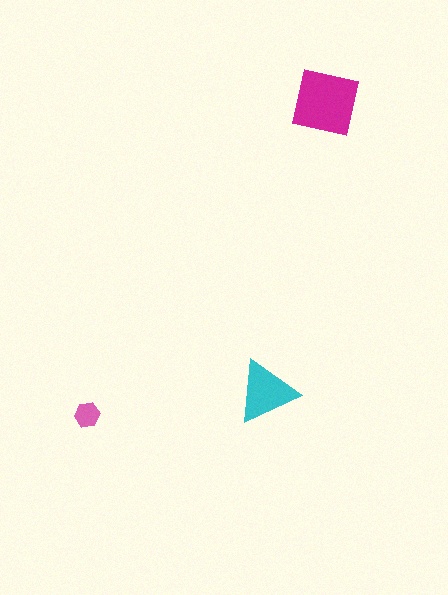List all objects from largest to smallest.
The magenta square, the cyan triangle, the pink hexagon.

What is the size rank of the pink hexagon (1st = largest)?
3rd.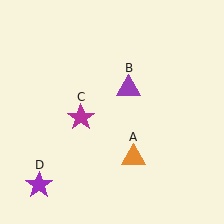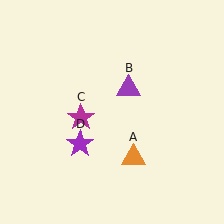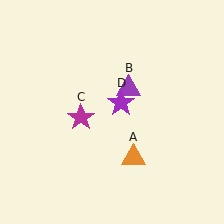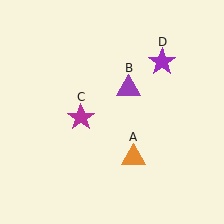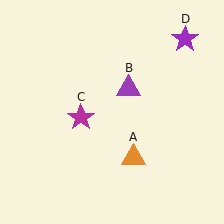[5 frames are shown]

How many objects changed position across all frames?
1 object changed position: purple star (object D).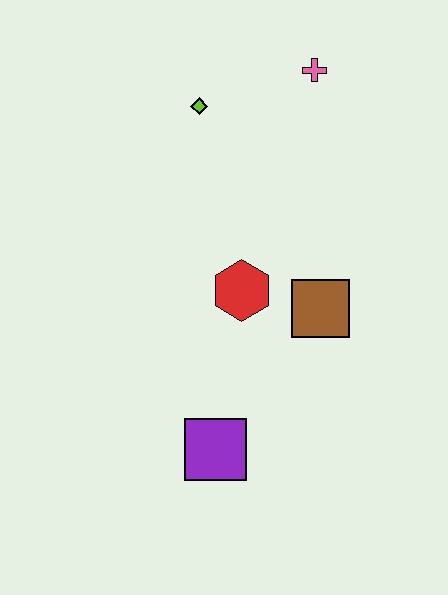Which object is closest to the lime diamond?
The pink cross is closest to the lime diamond.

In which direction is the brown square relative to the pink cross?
The brown square is below the pink cross.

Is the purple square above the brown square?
No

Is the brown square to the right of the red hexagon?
Yes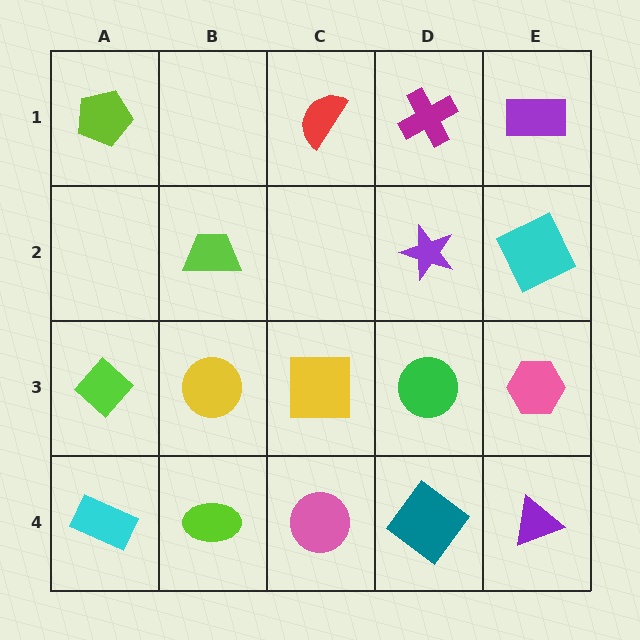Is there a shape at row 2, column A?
No, that cell is empty.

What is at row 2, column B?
A lime trapezoid.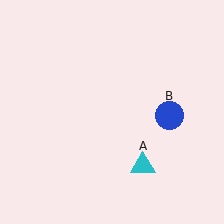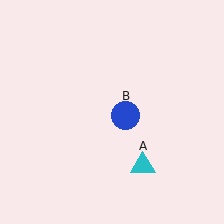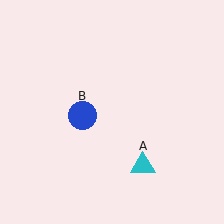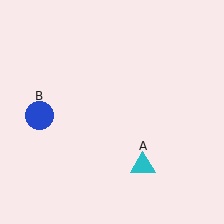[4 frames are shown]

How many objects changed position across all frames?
1 object changed position: blue circle (object B).